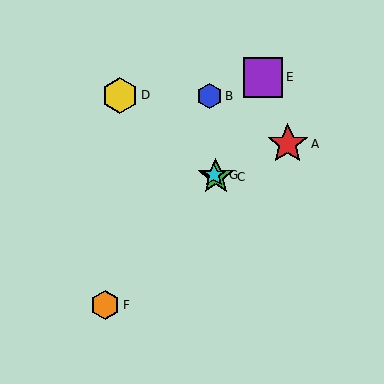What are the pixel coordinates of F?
Object F is at (105, 305).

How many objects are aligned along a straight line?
3 objects (C, D, G) are aligned along a straight line.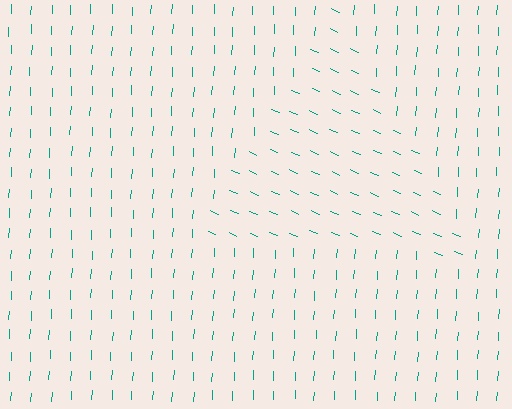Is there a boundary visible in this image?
Yes, there is a texture boundary formed by a change in line orientation.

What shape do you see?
I see a triangle.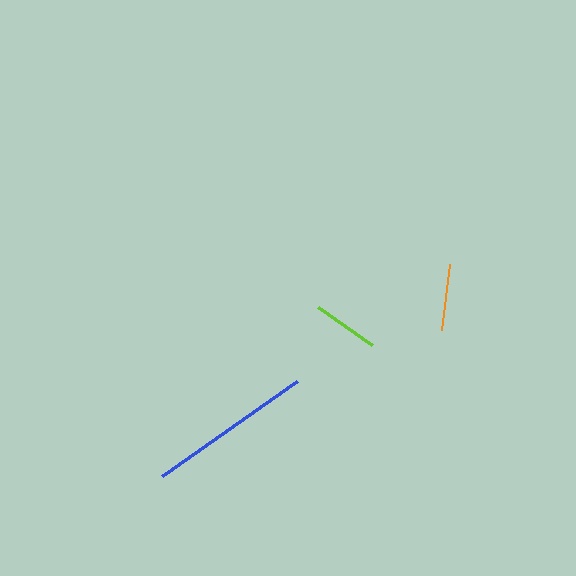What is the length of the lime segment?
The lime segment is approximately 67 pixels long.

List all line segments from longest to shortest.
From longest to shortest: blue, lime, orange.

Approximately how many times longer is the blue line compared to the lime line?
The blue line is approximately 2.5 times the length of the lime line.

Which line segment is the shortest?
The orange line is the shortest at approximately 66 pixels.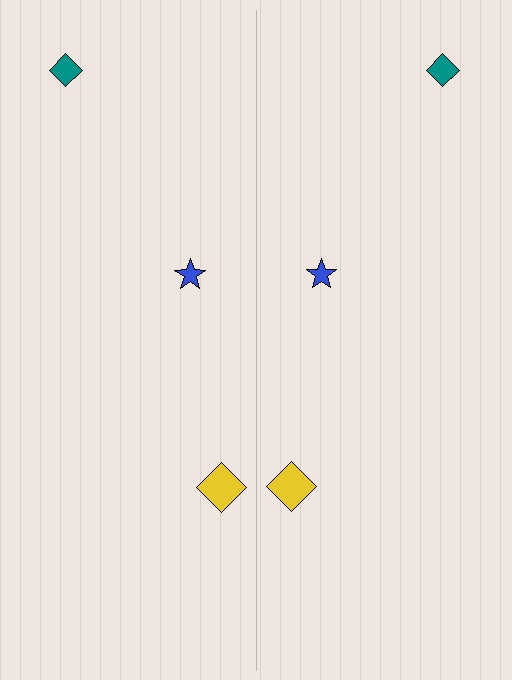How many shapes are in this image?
There are 6 shapes in this image.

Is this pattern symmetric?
Yes, this pattern has bilateral (reflection) symmetry.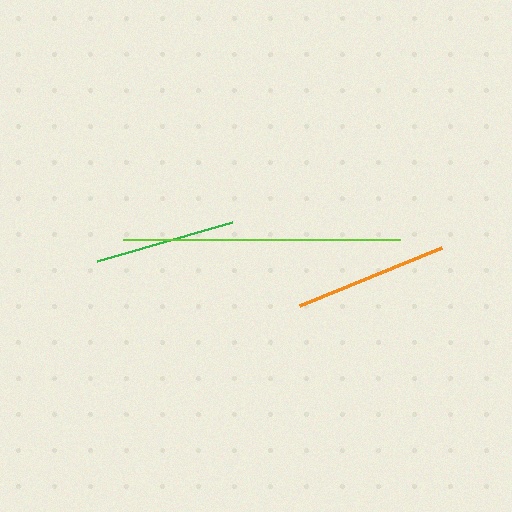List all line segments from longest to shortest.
From longest to shortest: lime, orange, green.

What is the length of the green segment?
The green segment is approximately 140 pixels long.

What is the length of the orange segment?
The orange segment is approximately 153 pixels long.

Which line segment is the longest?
The lime line is the longest at approximately 276 pixels.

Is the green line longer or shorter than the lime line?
The lime line is longer than the green line.